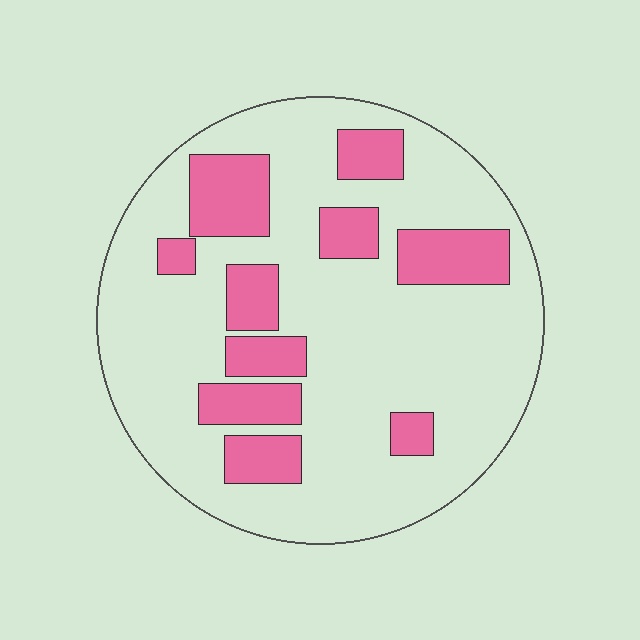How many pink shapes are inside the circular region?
10.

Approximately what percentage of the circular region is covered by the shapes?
Approximately 25%.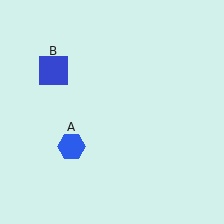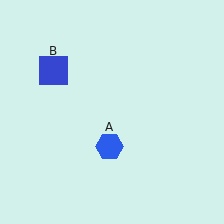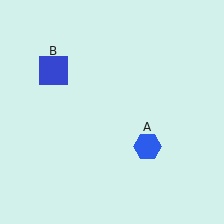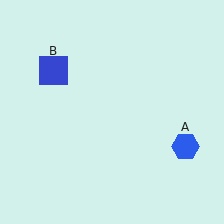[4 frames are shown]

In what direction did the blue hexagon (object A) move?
The blue hexagon (object A) moved right.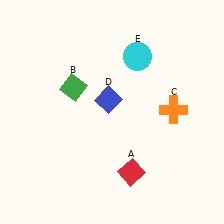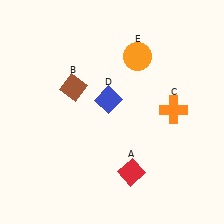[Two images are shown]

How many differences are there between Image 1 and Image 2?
There are 2 differences between the two images.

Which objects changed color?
B changed from green to brown. E changed from cyan to orange.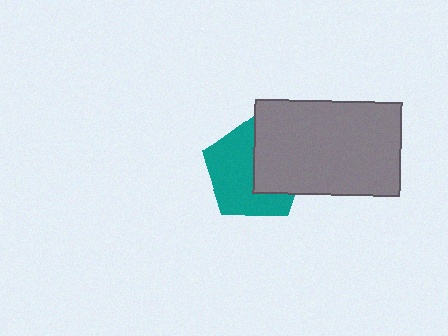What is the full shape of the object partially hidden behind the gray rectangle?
The partially hidden object is a teal pentagon.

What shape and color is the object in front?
The object in front is a gray rectangle.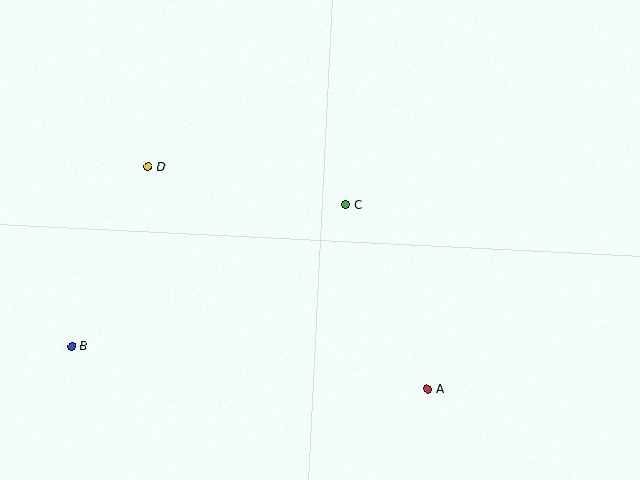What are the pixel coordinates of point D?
Point D is at (148, 166).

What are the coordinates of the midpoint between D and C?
The midpoint between D and C is at (247, 186).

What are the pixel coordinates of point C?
Point C is at (346, 205).